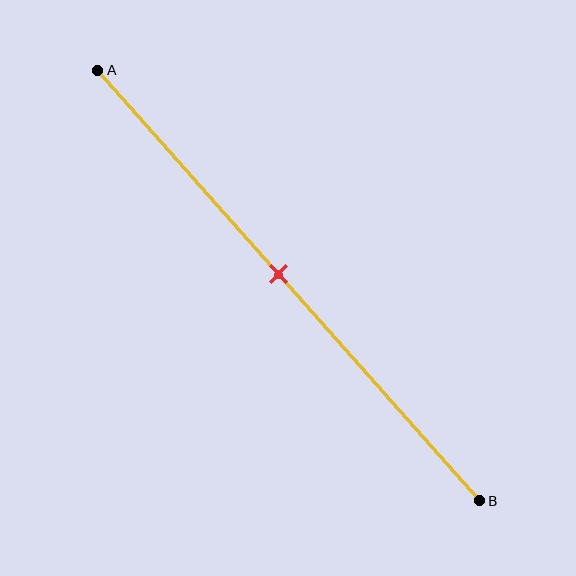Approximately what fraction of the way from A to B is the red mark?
The red mark is approximately 45% of the way from A to B.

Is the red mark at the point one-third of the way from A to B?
No, the mark is at about 45% from A, not at the 33% one-third point.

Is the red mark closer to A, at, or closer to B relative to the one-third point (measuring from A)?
The red mark is closer to point B than the one-third point of segment AB.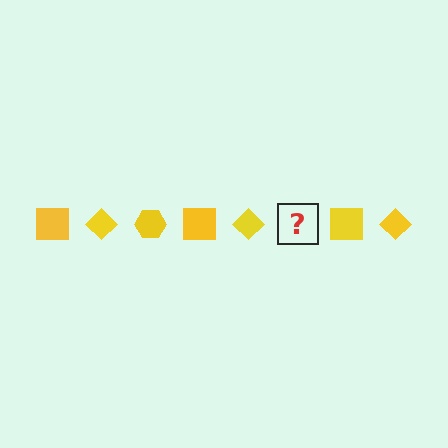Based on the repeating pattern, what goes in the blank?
The blank should be a yellow hexagon.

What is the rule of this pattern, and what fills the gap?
The rule is that the pattern cycles through square, diamond, hexagon shapes in yellow. The gap should be filled with a yellow hexagon.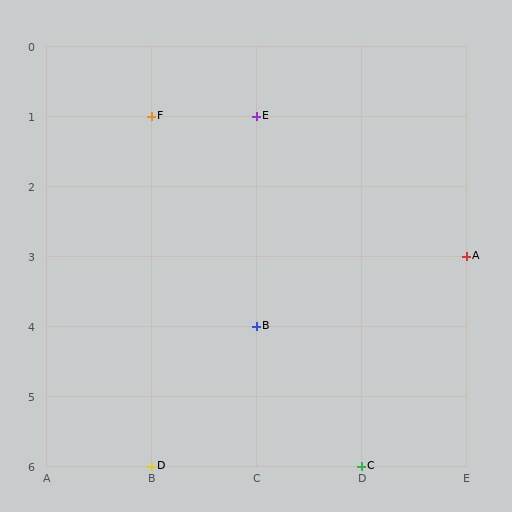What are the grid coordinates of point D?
Point D is at grid coordinates (B, 6).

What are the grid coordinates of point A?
Point A is at grid coordinates (E, 3).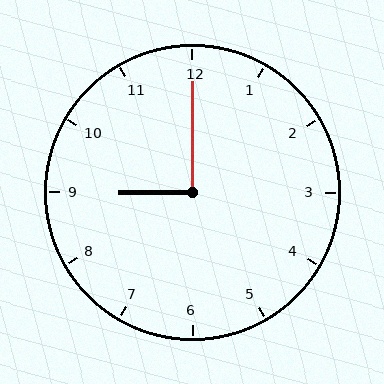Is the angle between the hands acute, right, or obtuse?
It is right.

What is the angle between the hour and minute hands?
Approximately 90 degrees.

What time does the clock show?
9:00.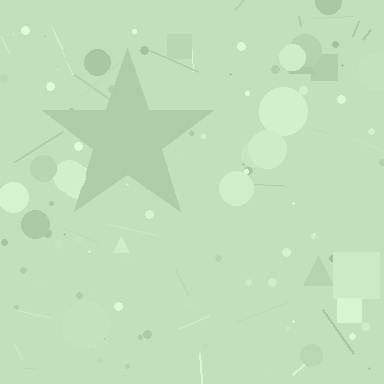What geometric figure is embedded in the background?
A star is embedded in the background.